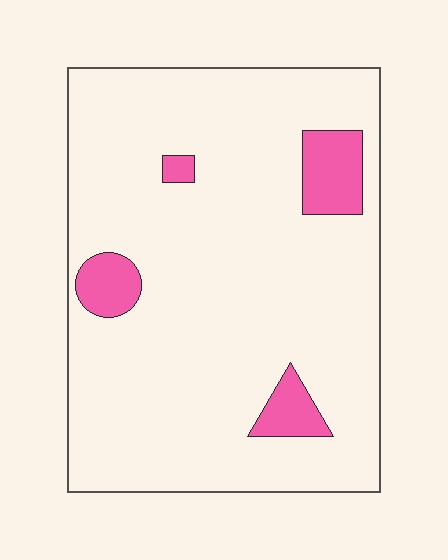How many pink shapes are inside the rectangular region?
4.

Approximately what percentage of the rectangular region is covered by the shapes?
Approximately 10%.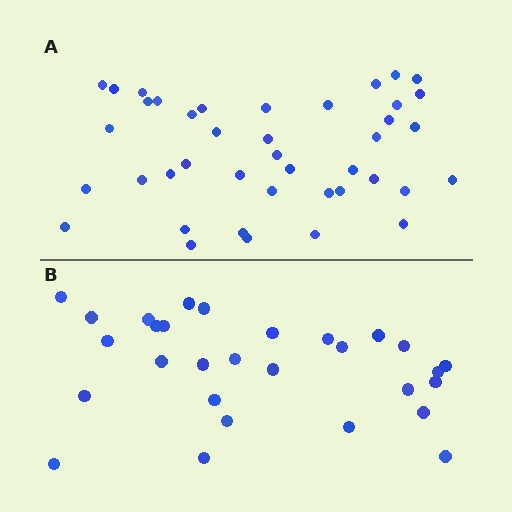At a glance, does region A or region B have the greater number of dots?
Region A (the top region) has more dots.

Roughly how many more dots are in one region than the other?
Region A has roughly 12 or so more dots than region B.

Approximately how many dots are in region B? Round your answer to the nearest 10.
About 30 dots. (The exact count is 29, which rounds to 30.)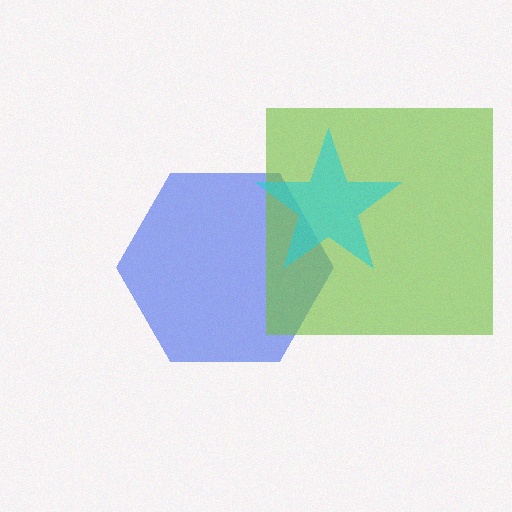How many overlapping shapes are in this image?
There are 3 overlapping shapes in the image.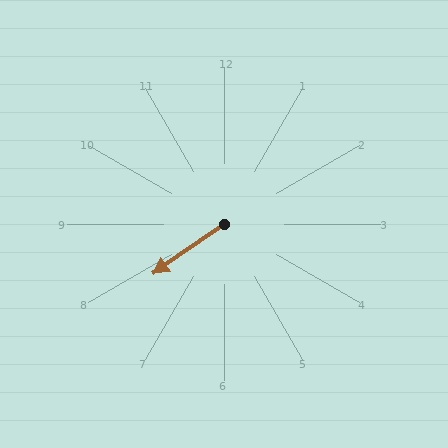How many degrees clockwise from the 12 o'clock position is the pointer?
Approximately 235 degrees.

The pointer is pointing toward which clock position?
Roughly 8 o'clock.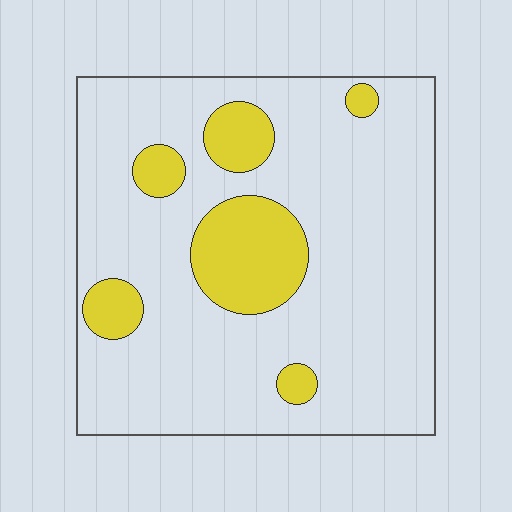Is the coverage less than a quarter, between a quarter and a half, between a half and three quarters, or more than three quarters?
Less than a quarter.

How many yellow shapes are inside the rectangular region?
6.